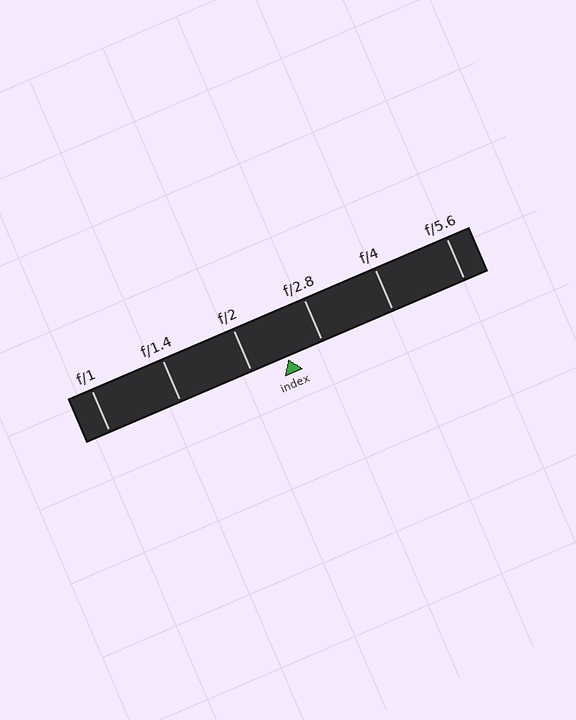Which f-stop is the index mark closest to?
The index mark is closest to f/2.8.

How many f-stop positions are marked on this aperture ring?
There are 6 f-stop positions marked.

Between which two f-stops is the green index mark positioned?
The index mark is between f/2 and f/2.8.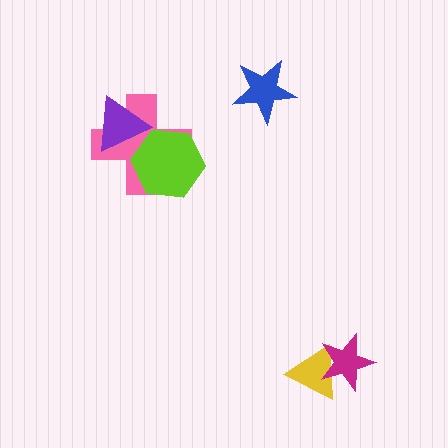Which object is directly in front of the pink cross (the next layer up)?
The purple triangle is directly in front of the pink cross.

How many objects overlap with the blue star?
0 objects overlap with the blue star.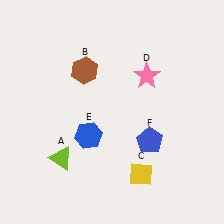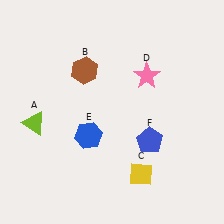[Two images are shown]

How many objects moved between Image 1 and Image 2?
1 object moved between the two images.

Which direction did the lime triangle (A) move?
The lime triangle (A) moved up.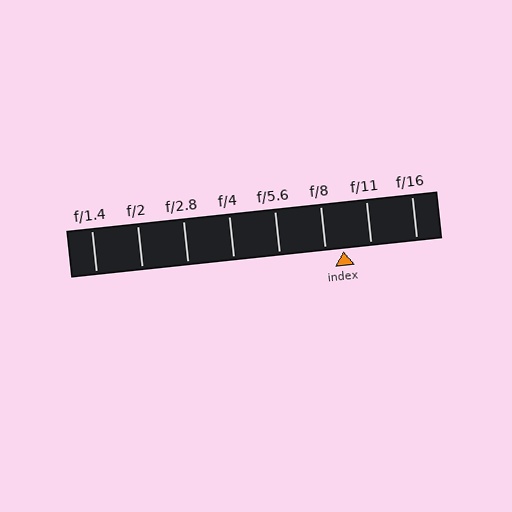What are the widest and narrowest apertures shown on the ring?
The widest aperture shown is f/1.4 and the narrowest is f/16.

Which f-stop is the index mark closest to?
The index mark is closest to f/8.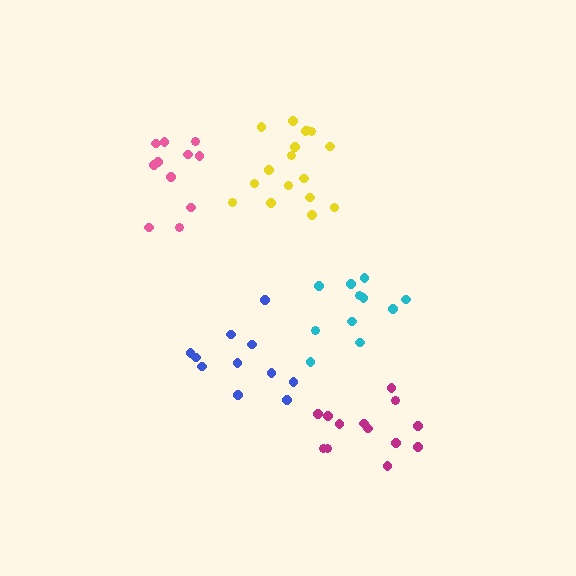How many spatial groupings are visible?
There are 5 spatial groupings.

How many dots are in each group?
Group 1: 11 dots, Group 2: 11 dots, Group 3: 11 dots, Group 4: 13 dots, Group 5: 17 dots (63 total).